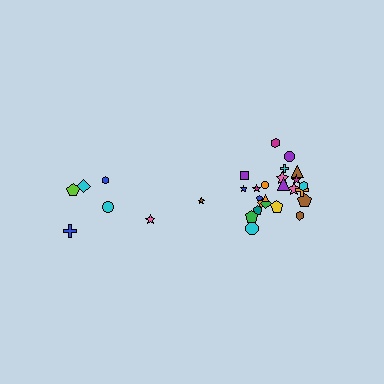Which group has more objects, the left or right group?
The right group.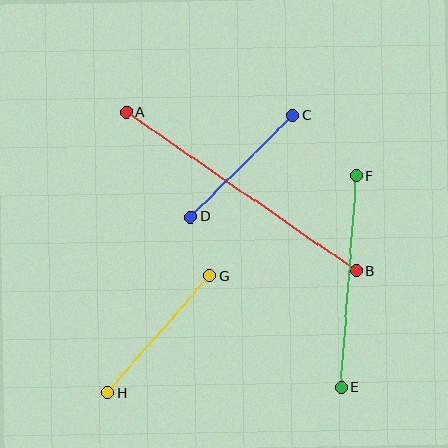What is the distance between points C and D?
The distance is approximately 144 pixels.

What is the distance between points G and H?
The distance is approximately 155 pixels.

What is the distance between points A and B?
The distance is approximately 279 pixels.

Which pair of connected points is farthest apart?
Points A and B are farthest apart.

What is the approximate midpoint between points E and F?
The midpoint is at approximately (349, 282) pixels.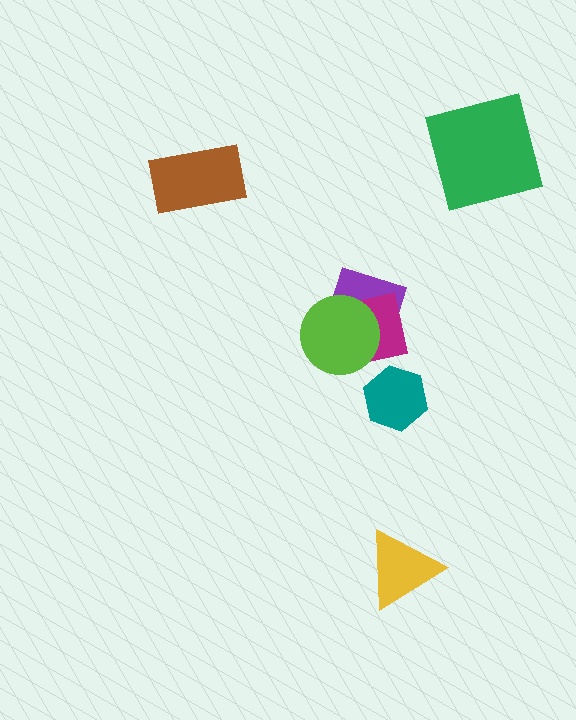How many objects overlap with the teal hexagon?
0 objects overlap with the teal hexagon.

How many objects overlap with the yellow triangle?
0 objects overlap with the yellow triangle.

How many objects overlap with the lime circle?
2 objects overlap with the lime circle.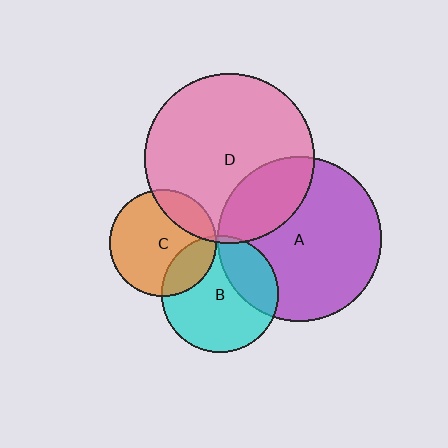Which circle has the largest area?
Circle D (pink).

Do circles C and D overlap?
Yes.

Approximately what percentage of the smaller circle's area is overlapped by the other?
Approximately 20%.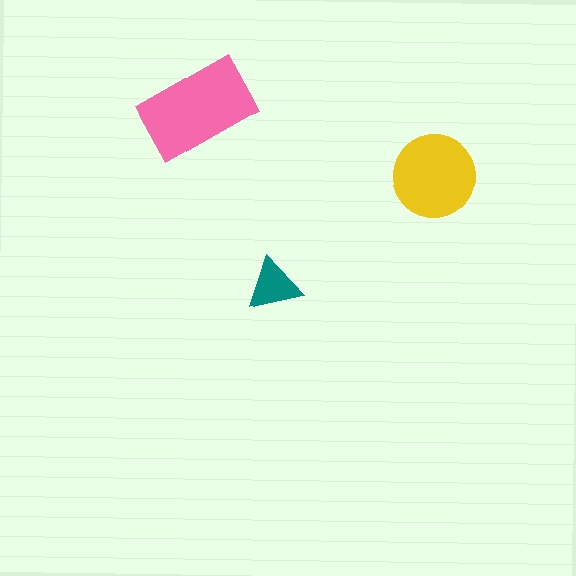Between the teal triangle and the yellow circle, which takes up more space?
The yellow circle.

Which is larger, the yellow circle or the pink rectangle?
The pink rectangle.